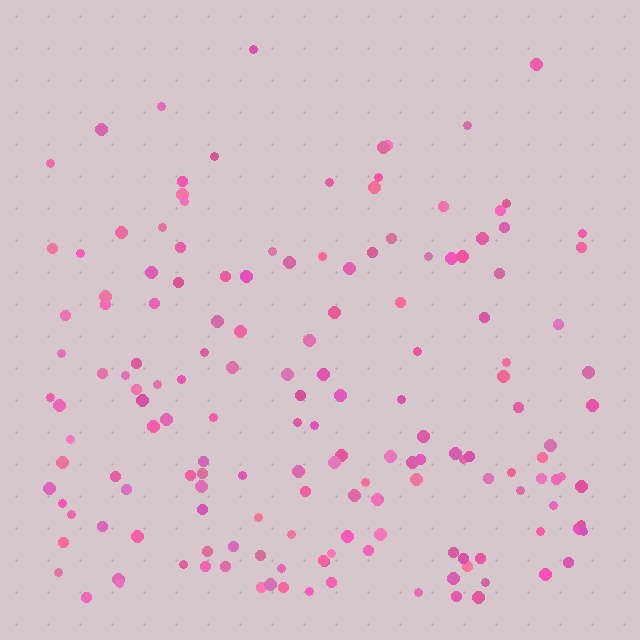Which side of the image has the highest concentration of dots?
The bottom.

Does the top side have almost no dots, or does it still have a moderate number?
Still a moderate number, just noticeably fewer than the bottom.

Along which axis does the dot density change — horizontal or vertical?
Vertical.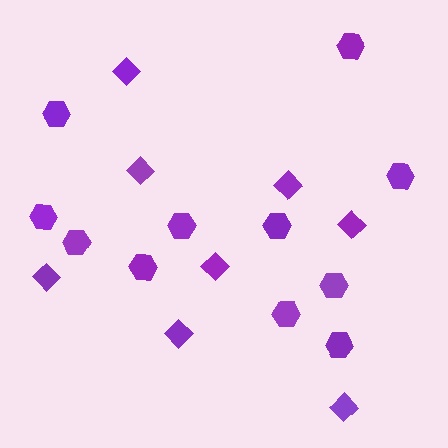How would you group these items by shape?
There are 2 groups: one group of diamonds (8) and one group of hexagons (11).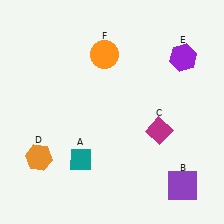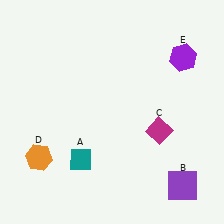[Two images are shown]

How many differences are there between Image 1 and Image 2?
There is 1 difference between the two images.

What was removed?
The orange circle (F) was removed in Image 2.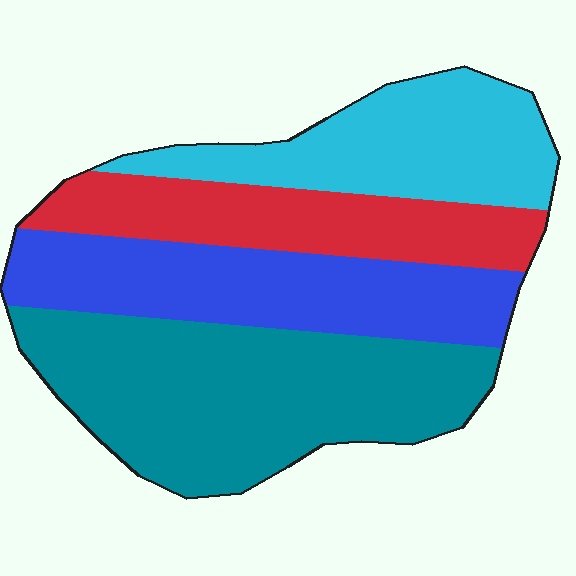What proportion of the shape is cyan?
Cyan takes up between a sixth and a third of the shape.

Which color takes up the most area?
Teal, at roughly 35%.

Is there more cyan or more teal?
Teal.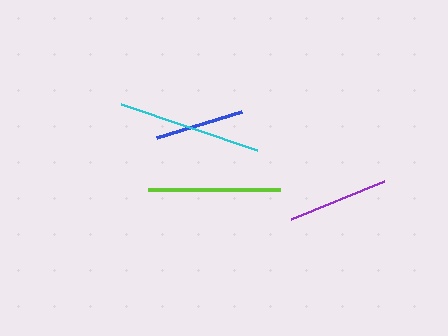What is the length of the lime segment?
The lime segment is approximately 131 pixels long.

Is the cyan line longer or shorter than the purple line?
The cyan line is longer than the purple line.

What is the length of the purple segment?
The purple segment is approximately 100 pixels long.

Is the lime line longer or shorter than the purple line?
The lime line is longer than the purple line.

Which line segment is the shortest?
The blue line is the shortest at approximately 89 pixels.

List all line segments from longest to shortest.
From longest to shortest: cyan, lime, purple, blue.